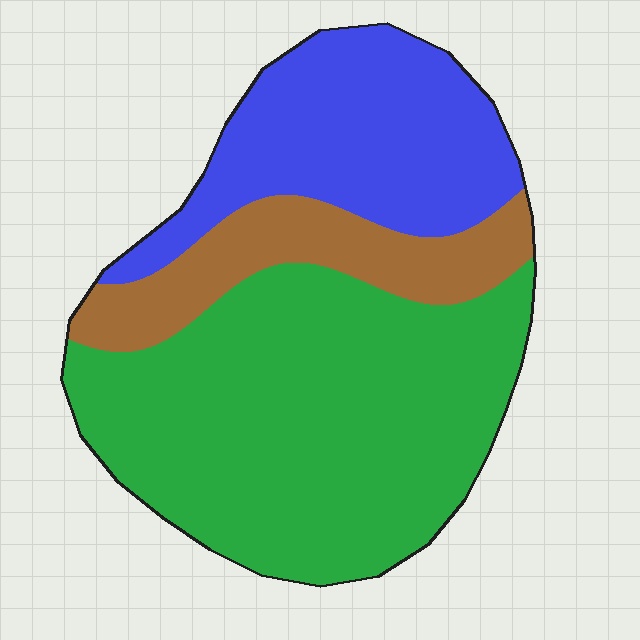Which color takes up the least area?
Brown, at roughly 15%.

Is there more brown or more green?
Green.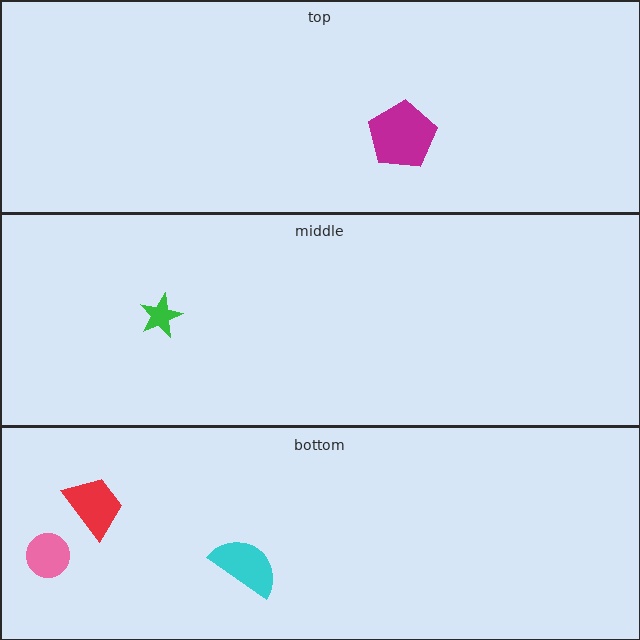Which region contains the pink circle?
The bottom region.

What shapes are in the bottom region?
The red trapezoid, the pink circle, the cyan semicircle.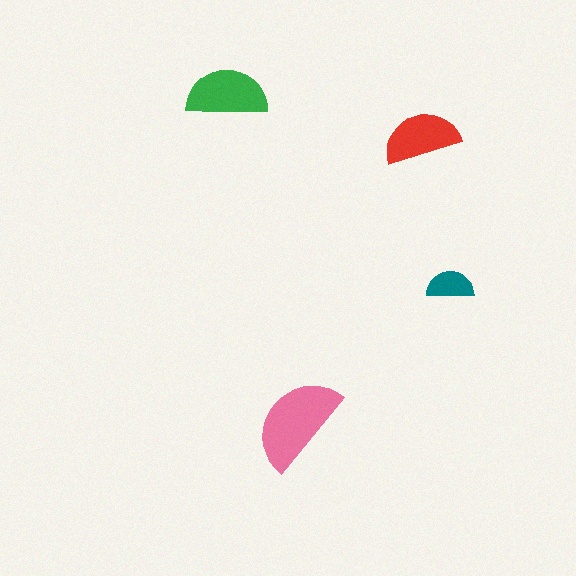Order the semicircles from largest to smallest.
the pink one, the green one, the red one, the teal one.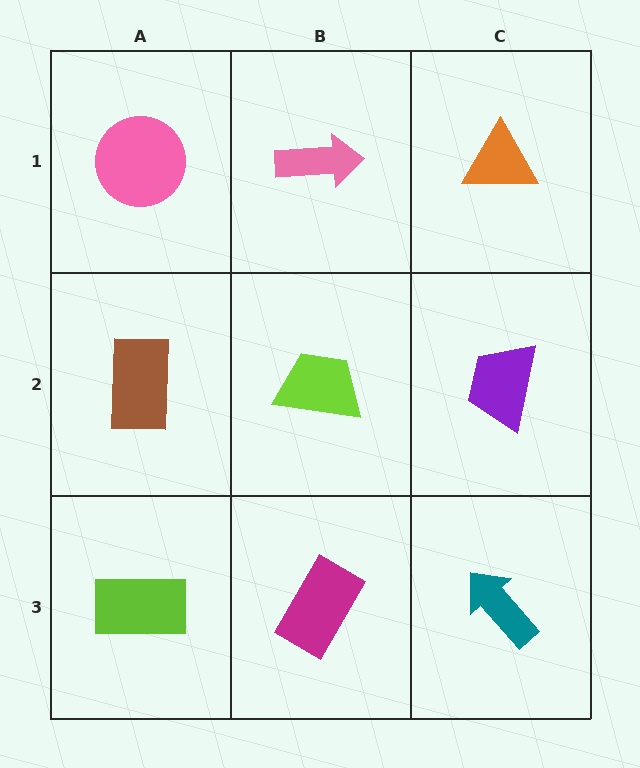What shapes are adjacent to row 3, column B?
A lime trapezoid (row 2, column B), a lime rectangle (row 3, column A), a teal arrow (row 3, column C).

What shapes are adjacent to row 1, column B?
A lime trapezoid (row 2, column B), a pink circle (row 1, column A), an orange triangle (row 1, column C).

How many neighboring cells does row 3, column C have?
2.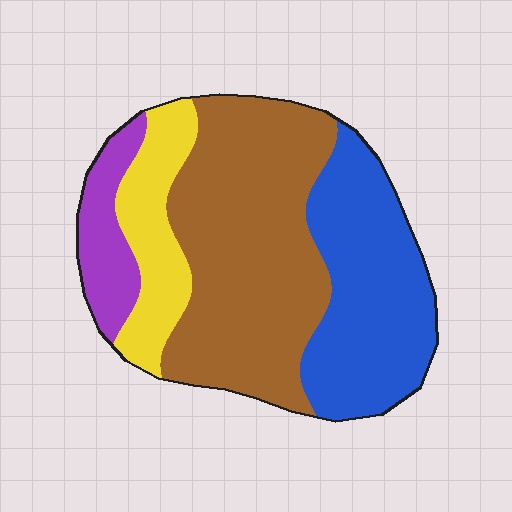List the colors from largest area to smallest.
From largest to smallest: brown, blue, yellow, purple.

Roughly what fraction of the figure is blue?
Blue takes up about one third (1/3) of the figure.